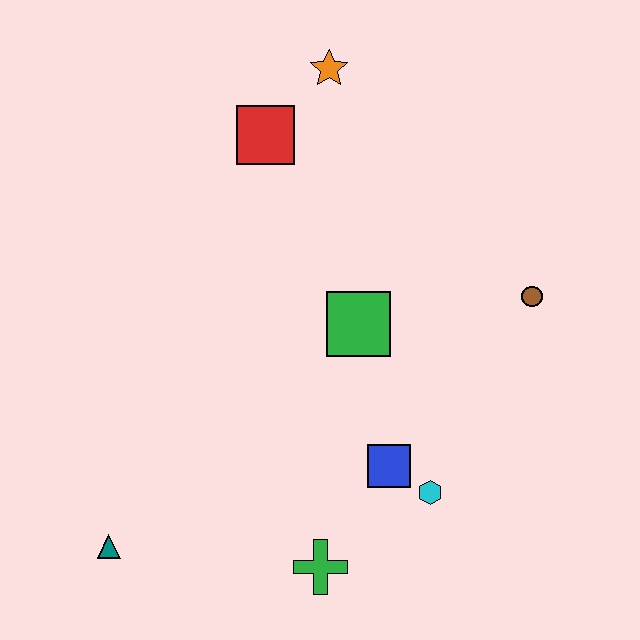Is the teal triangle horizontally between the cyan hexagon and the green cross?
No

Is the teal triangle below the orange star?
Yes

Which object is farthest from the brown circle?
The teal triangle is farthest from the brown circle.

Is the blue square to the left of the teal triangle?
No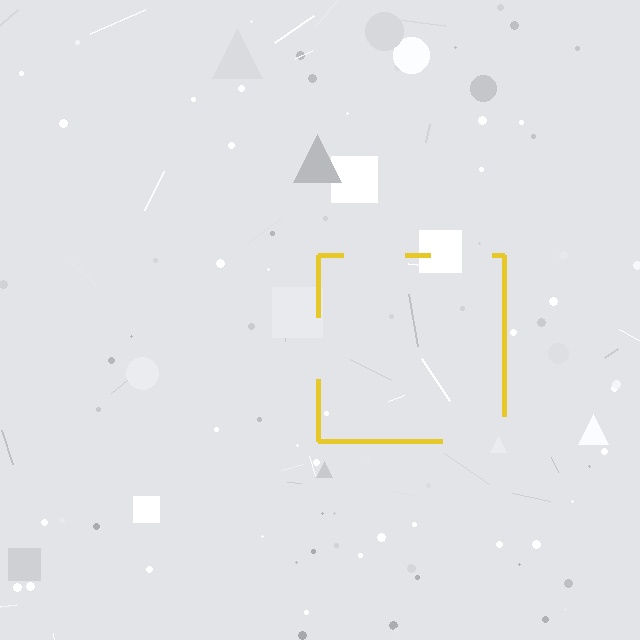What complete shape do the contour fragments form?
The contour fragments form a square.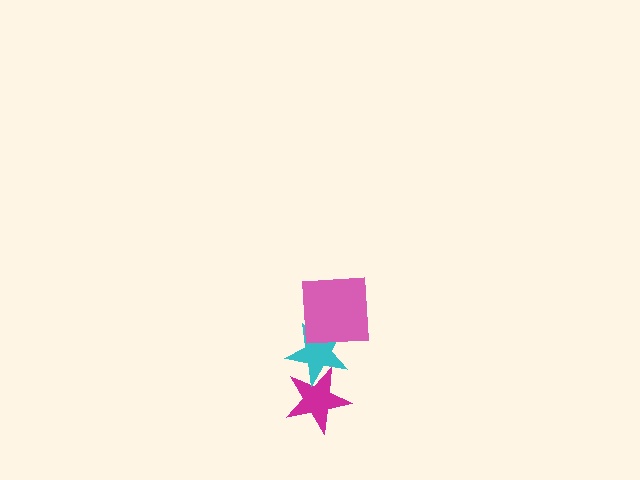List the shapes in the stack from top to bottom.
From top to bottom: the pink square, the cyan star, the magenta star.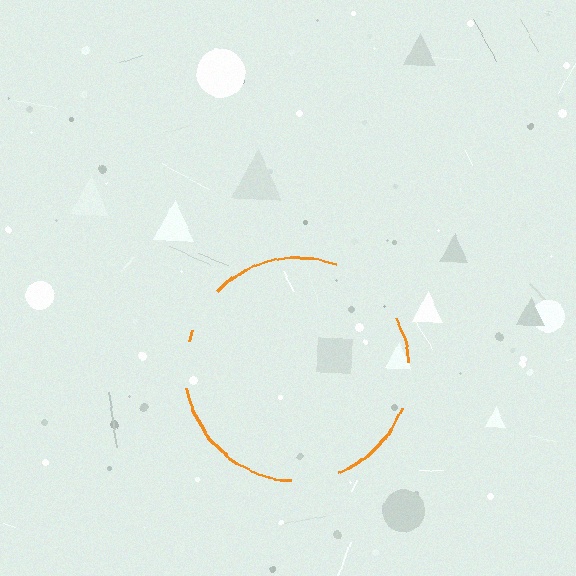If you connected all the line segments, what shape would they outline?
They would outline a circle.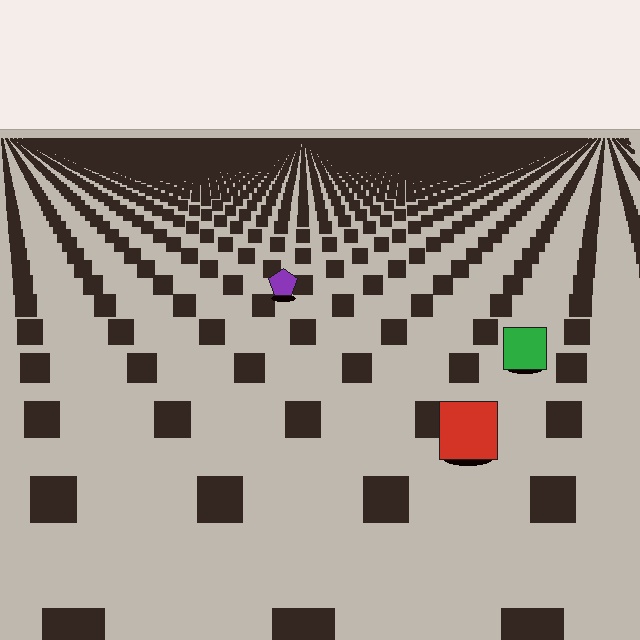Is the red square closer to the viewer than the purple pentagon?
Yes. The red square is closer — you can tell from the texture gradient: the ground texture is coarser near it.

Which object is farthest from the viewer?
The purple pentagon is farthest from the viewer. It appears smaller and the ground texture around it is denser.